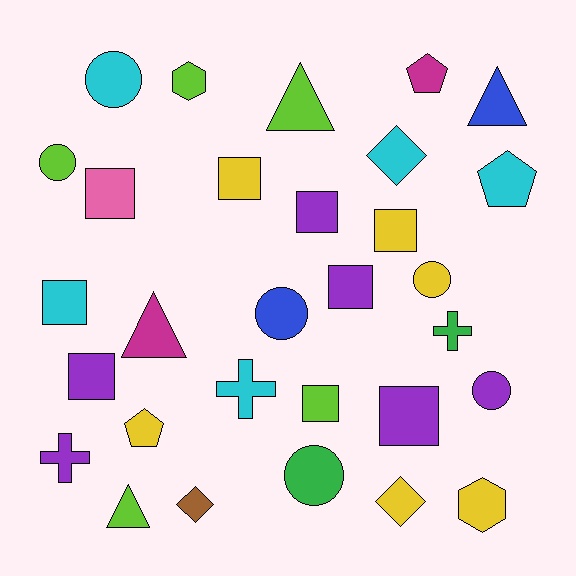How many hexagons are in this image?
There are 2 hexagons.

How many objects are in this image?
There are 30 objects.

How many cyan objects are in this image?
There are 5 cyan objects.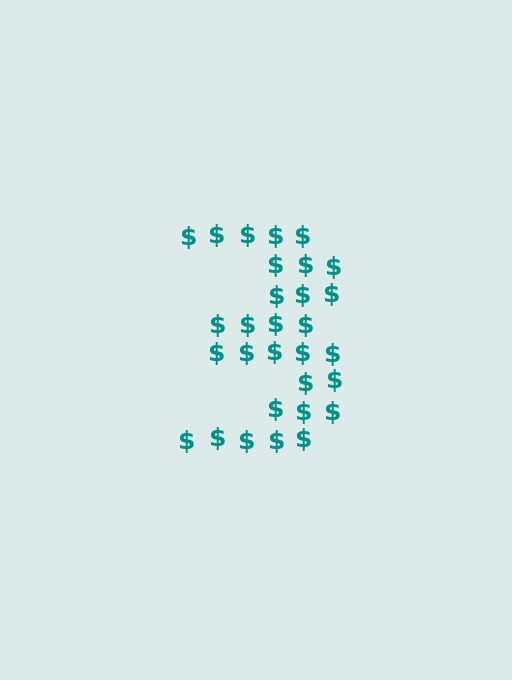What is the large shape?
The large shape is the digit 3.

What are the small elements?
The small elements are dollar signs.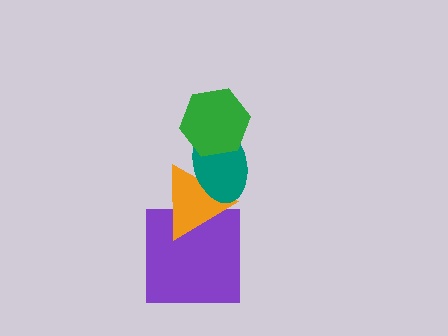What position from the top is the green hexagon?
The green hexagon is 1st from the top.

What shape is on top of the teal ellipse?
The green hexagon is on top of the teal ellipse.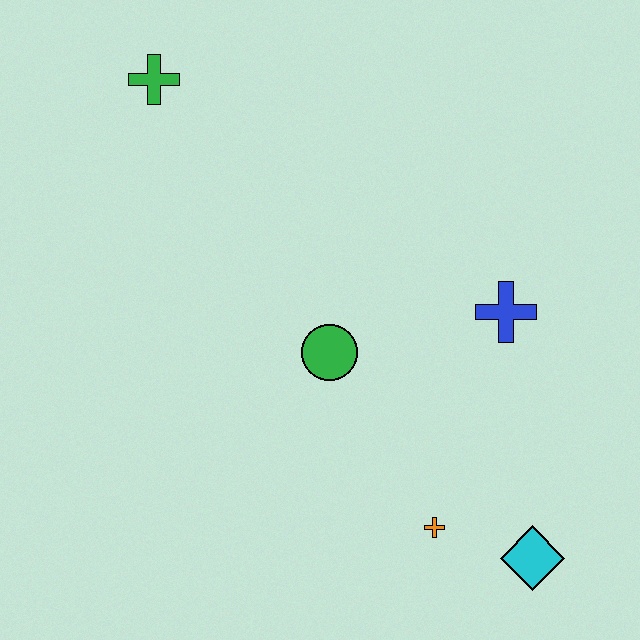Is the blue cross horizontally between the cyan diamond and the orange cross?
Yes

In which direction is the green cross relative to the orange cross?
The green cross is above the orange cross.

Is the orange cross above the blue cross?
No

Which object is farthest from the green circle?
The green cross is farthest from the green circle.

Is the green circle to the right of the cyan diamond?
No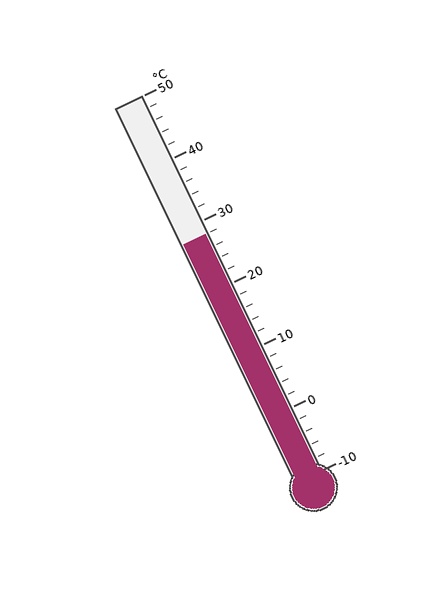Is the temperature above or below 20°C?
The temperature is above 20°C.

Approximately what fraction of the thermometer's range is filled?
The thermometer is filled to approximately 65% of its range.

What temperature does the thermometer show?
The thermometer shows approximately 28°C.